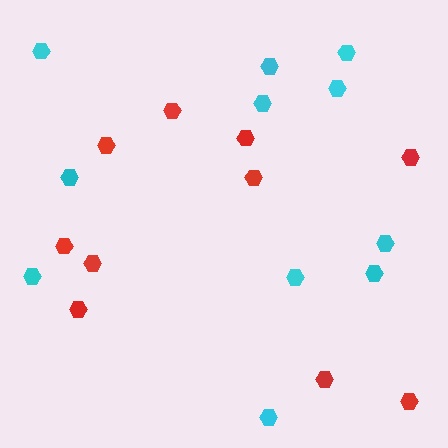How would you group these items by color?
There are 2 groups: one group of cyan hexagons (11) and one group of red hexagons (10).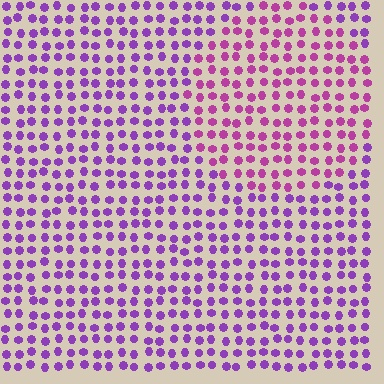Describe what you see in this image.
The image is filled with small purple elements in a uniform arrangement. A circle-shaped region is visible where the elements are tinted to a slightly different hue, forming a subtle color boundary.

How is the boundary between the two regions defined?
The boundary is defined purely by a slight shift in hue (about 32 degrees). Spacing, size, and orientation are identical on both sides.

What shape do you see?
I see a circle.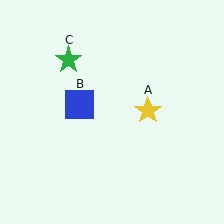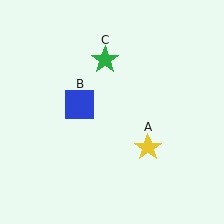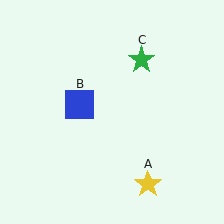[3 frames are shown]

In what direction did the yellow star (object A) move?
The yellow star (object A) moved down.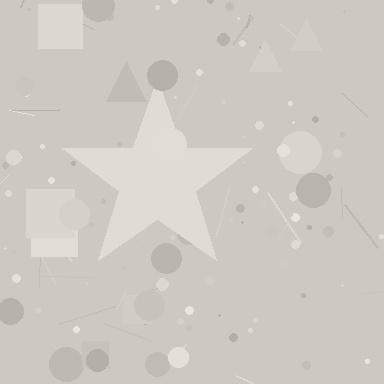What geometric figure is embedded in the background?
A star is embedded in the background.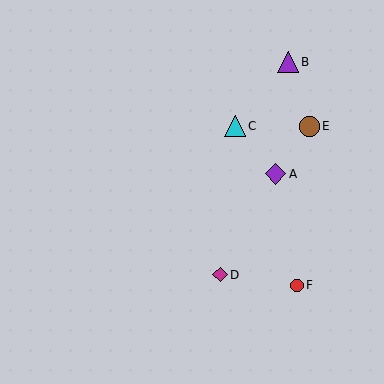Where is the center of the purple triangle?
The center of the purple triangle is at (288, 62).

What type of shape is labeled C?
Shape C is a cyan triangle.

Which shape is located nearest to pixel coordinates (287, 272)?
The red circle (labeled F) at (297, 285) is nearest to that location.